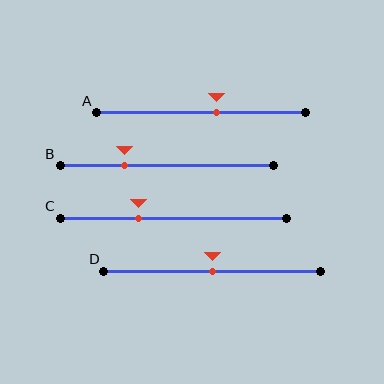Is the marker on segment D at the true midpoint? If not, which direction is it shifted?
Yes, the marker on segment D is at the true midpoint.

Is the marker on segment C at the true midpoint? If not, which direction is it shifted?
No, the marker on segment C is shifted to the left by about 15% of the segment length.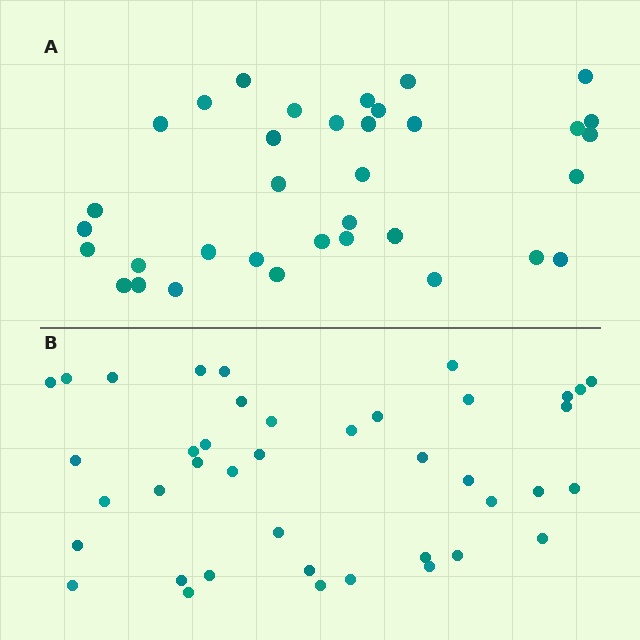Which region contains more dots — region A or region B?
Region B (the bottom region) has more dots.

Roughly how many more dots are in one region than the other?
Region B has about 6 more dots than region A.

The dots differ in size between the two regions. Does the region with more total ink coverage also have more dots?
No. Region A has more total ink coverage because its dots are larger, but region B actually contains more individual dots. Total area can be misleading — the number of items is what matters here.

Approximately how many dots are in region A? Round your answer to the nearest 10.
About 40 dots. (The exact count is 35, which rounds to 40.)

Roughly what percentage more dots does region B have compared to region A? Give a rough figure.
About 15% more.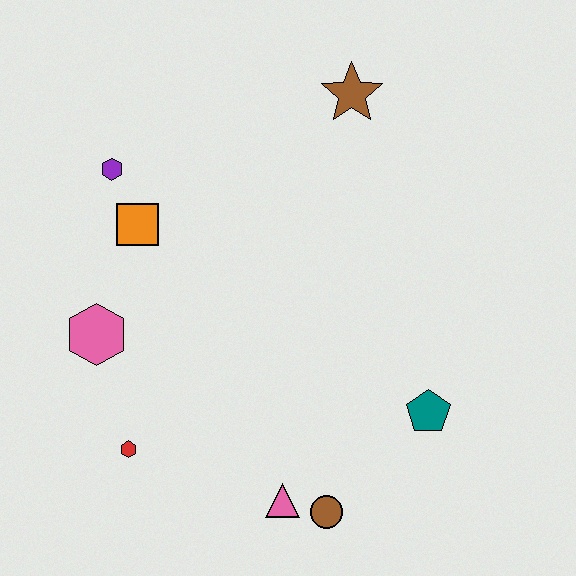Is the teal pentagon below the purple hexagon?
Yes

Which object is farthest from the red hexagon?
The brown star is farthest from the red hexagon.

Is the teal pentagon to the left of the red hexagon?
No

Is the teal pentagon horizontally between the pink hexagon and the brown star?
No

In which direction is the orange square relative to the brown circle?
The orange square is above the brown circle.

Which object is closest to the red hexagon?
The pink hexagon is closest to the red hexagon.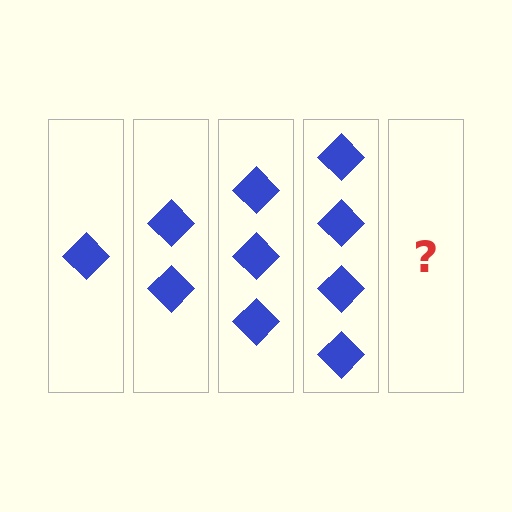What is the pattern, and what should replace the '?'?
The pattern is that each step adds one more diamond. The '?' should be 5 diamonds.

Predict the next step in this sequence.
The next step is 5 diamonds.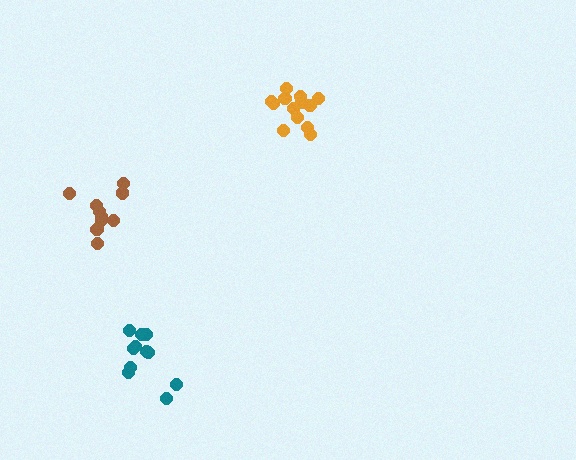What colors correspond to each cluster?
The clusters are colored: brown, orange, teal.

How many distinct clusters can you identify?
There are 3 distinct clusters.